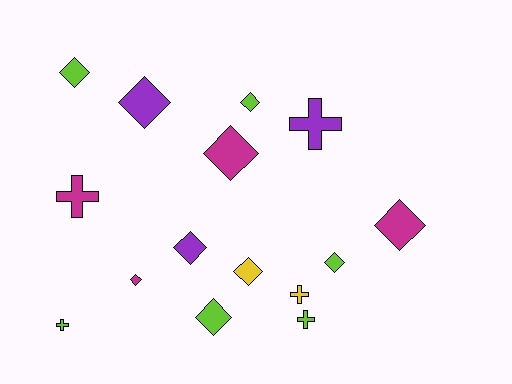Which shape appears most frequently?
Diamond, with 10 objects.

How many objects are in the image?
There are 15 objects.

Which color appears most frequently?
Lime, with 6 objects.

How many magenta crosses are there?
There is 1 magenta cross.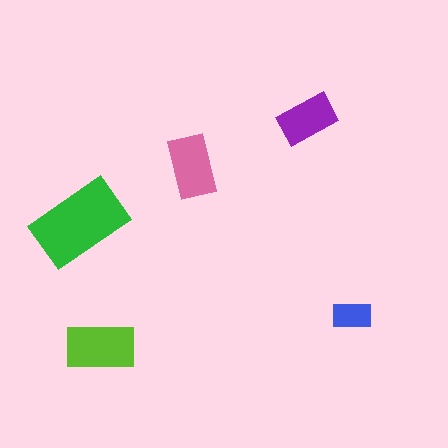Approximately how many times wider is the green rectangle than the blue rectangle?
About 2.5 times wider.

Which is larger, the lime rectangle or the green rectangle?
The green one.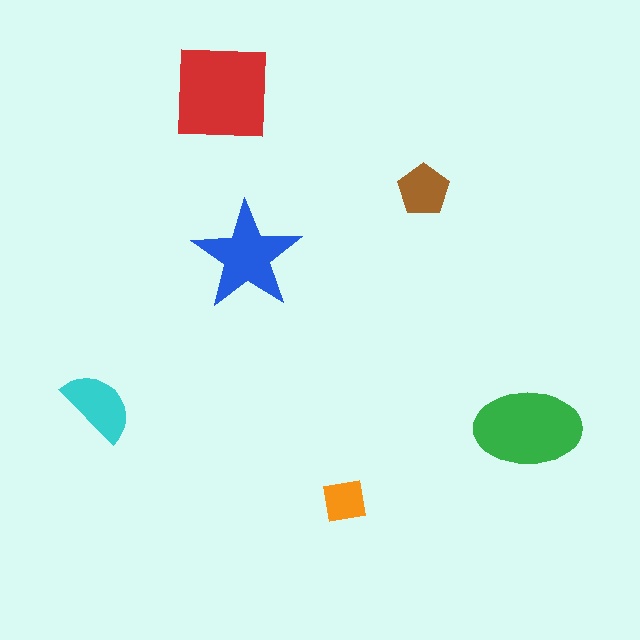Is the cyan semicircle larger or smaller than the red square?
Smaller.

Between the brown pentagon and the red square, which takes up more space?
The red square.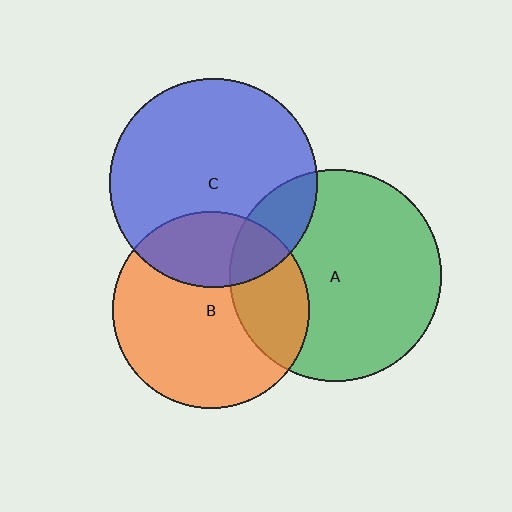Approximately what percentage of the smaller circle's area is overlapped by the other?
Approximately 15%.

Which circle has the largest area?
Circle A (green).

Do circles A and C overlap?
Yes.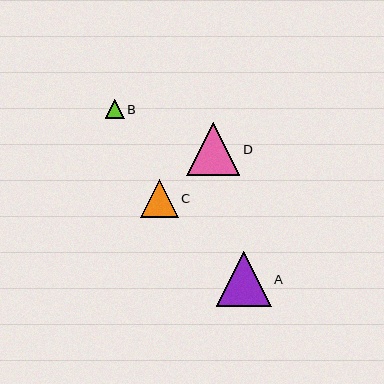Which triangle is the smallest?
Triangle B is the smallest with a size of approximately 19 pixels.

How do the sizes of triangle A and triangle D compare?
Triangle A and triangle D are approximately the same size.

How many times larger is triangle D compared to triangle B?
Triangle D is approximately 2.8 times the size of triangle B.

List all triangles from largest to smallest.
From largest to smallest: A, D, C, B.